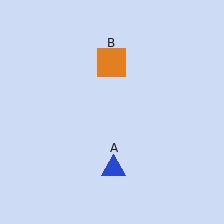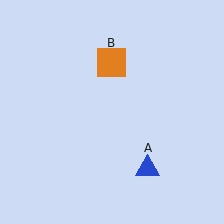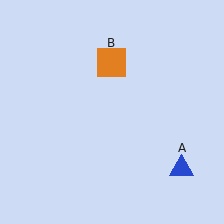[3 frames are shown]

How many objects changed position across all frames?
1 object changed position: blue triangle (object A).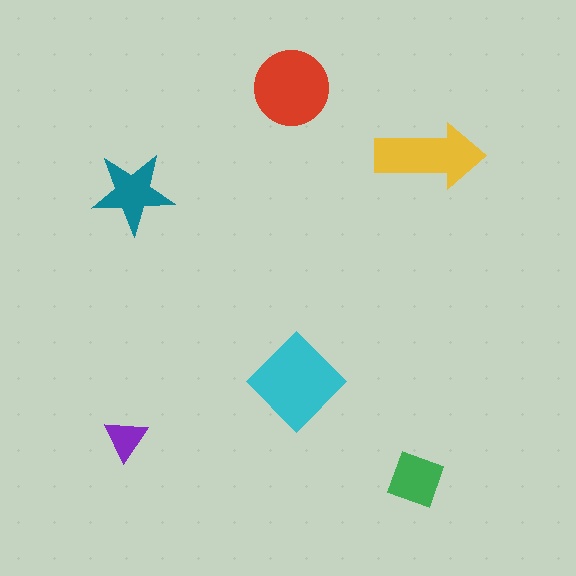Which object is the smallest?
The purple triangle.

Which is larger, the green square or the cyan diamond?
The cyan diamond.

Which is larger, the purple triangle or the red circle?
The red circle.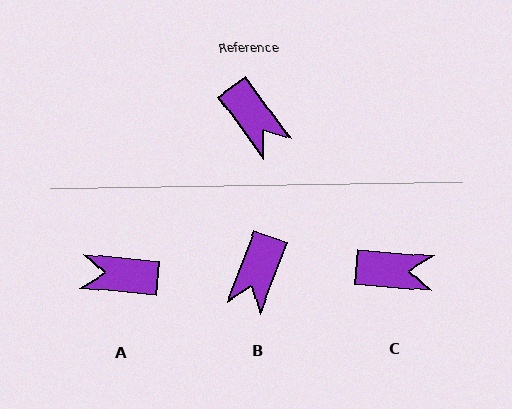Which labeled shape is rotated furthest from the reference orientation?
A, about 132 degrees away.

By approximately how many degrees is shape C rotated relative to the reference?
Approximately 50 degrees counter-clockwise.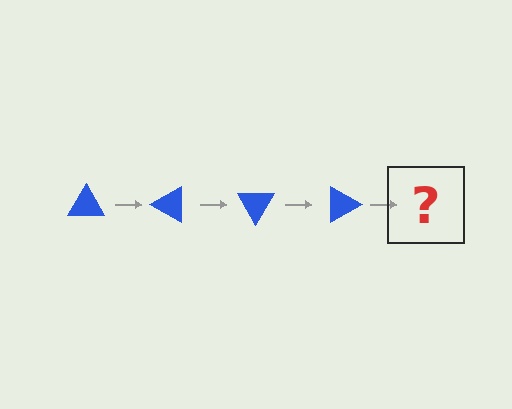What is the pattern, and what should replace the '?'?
The pattern is that the triangle rotates 30 degrees each step. The '?' should be a blue triangle rotated 120 degrees.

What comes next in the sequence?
The next element should be a blue triangle rotated 120 degrees.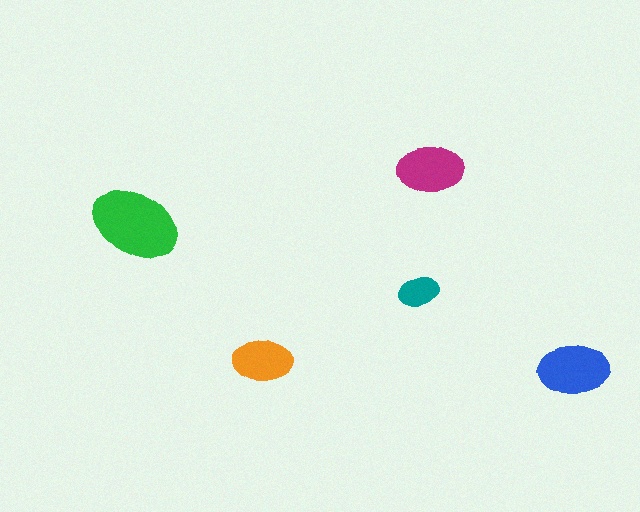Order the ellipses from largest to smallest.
the green one, the blue one, the magenta one, the orange one, the teal one.